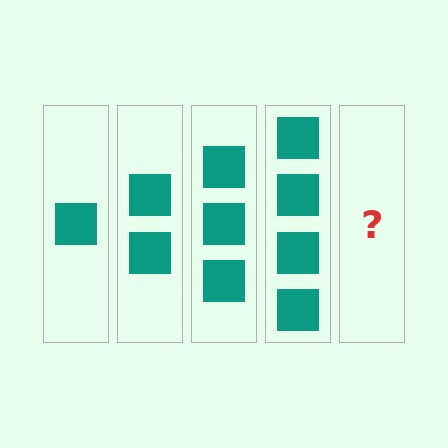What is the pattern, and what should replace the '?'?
The pattern is that each step adds one more square. The '?' should be 5 squares.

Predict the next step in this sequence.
The next step is 5 squares.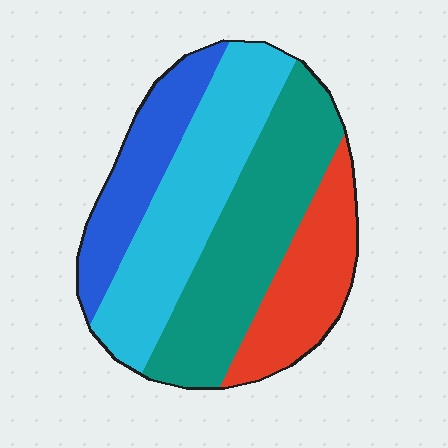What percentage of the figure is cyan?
Cyan covers roughly 30% of the figure.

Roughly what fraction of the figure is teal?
Teal covers around 35% of the figure.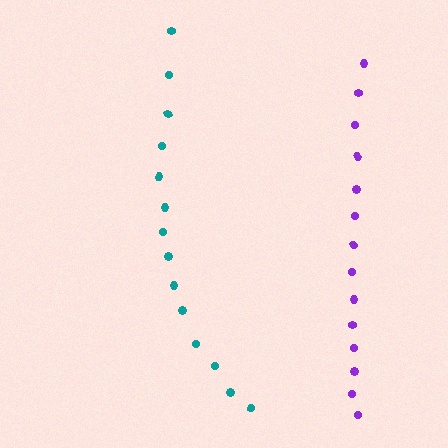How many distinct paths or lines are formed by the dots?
There are 2 distinct paths.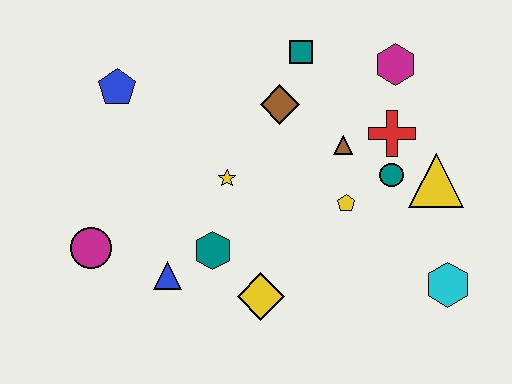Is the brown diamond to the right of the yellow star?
Yes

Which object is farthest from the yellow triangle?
The magenta circle is farthest from the yellow triangle.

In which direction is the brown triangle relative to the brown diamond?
The brown triangle is to the right of the brown diamond.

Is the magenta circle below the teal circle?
Yes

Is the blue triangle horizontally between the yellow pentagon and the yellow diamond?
No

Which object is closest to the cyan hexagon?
The yellow triangle is closest to the cyan hexagon.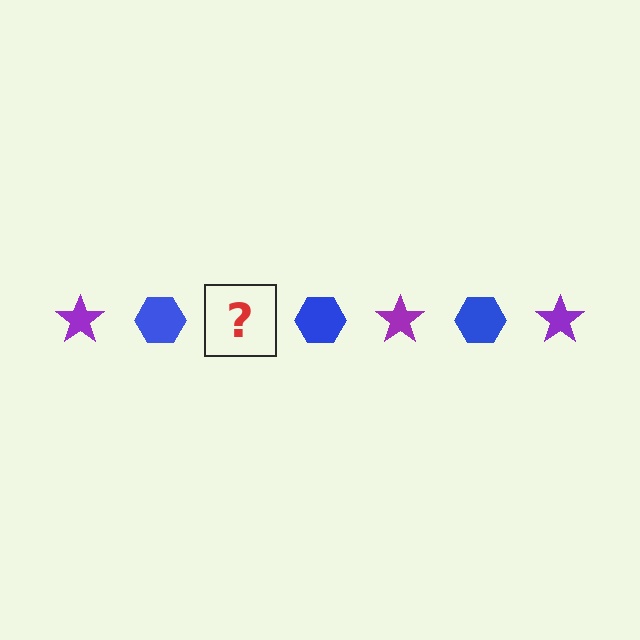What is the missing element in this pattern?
The missing element is a purple star.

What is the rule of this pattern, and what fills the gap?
The rule is that the pattern alternates between purple star and blue hexagon. The gap should be filled with a purple star.